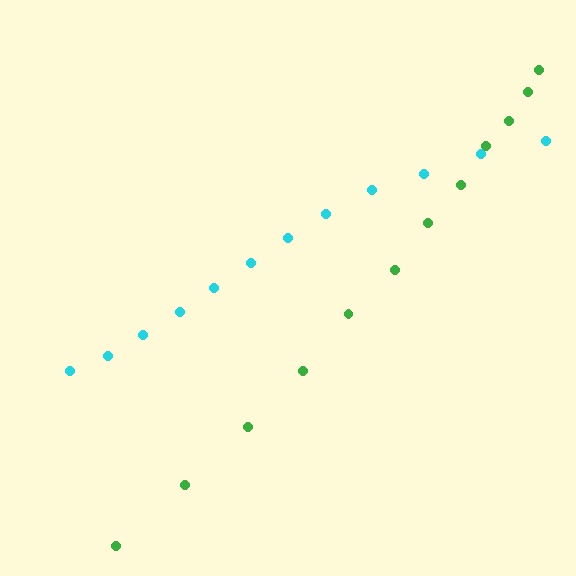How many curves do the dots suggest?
There are 2 distinct paths.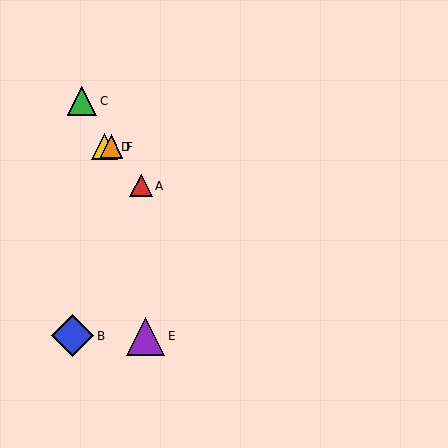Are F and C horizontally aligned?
No, F is at y≈147 and C is at y≈101.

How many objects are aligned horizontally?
2 objects (D, F) are aligned horizontally.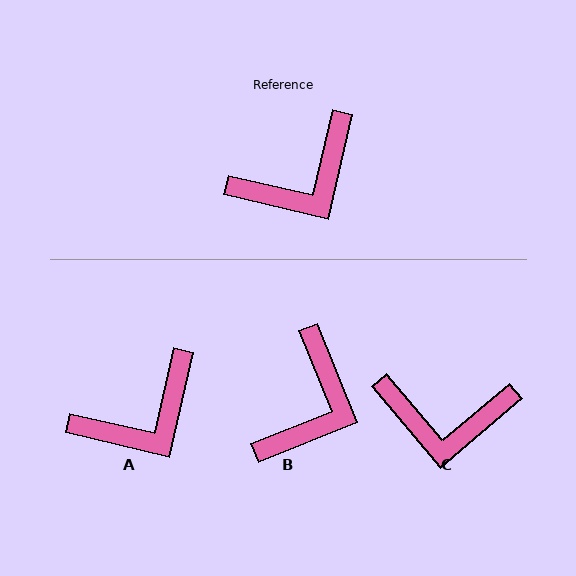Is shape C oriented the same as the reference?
No, it is off by about 37 degrees.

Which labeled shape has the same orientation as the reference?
A.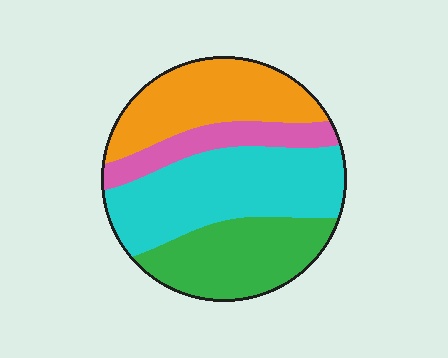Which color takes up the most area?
Cyan, at roughly 35%.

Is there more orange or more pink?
Orange.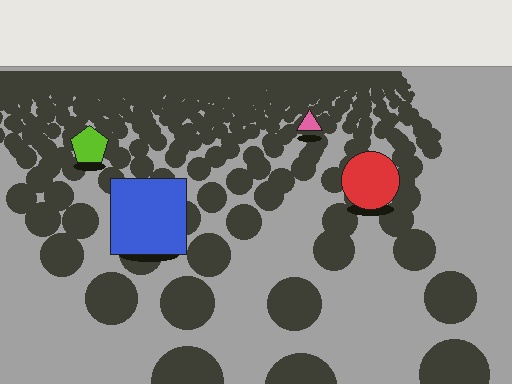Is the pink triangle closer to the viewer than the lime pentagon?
No. The lime pentagon is closer — you can tell from the texture gradient: the ground texture is coarser near it.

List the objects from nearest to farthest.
From nearest to farthest: the blue square, the red circle, the lime pentagon, the pink triangle.